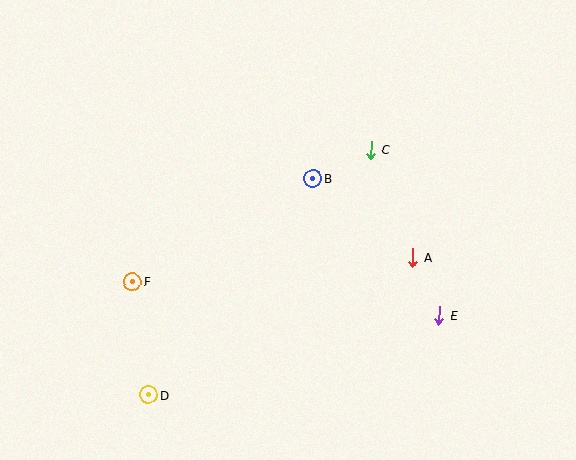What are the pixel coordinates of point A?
Point A is at (413, 258).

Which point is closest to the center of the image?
Point B at (313, 178) is closest to the center.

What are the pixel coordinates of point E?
Point E is at (439, 315).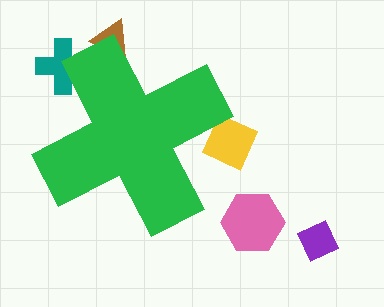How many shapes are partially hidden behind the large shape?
3 shapes are partially hidden.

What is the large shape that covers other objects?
A green cross.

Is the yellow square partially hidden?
Yes, the yellow square is partially hidden behind the green cross.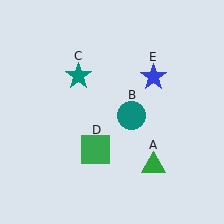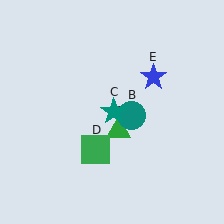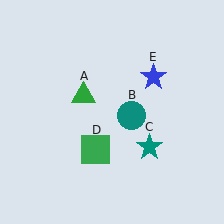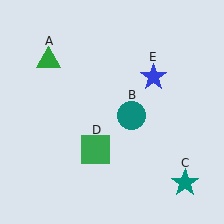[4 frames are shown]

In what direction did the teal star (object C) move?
The teal star (object C) moved down and to the right.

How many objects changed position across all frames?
2 objects changed position: green triangle (object A), teal star (object C).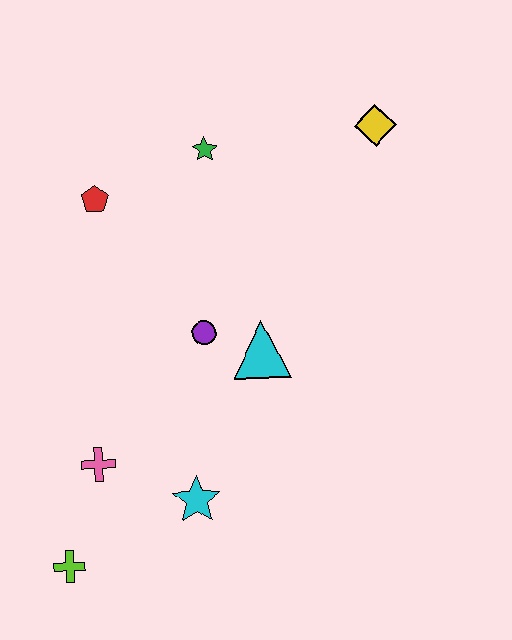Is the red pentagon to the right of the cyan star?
No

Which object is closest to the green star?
The red pentagon is closest to the green star.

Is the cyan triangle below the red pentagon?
Yes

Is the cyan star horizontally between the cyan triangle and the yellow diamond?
No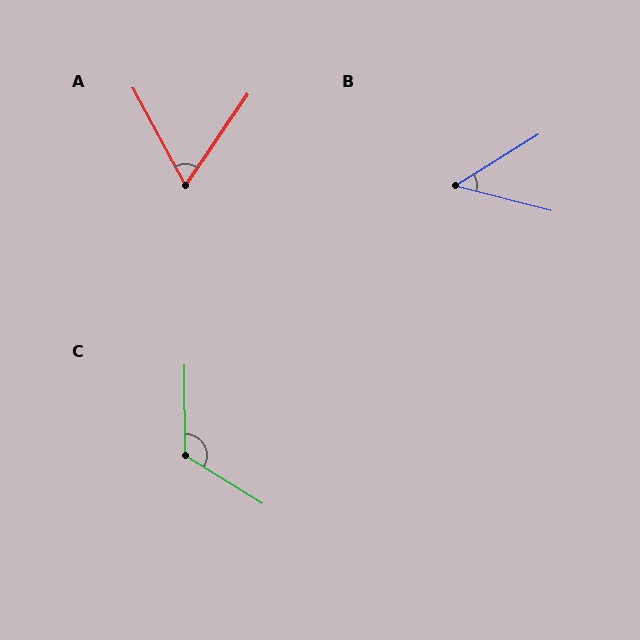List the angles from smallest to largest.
B (46°), A (63°), C (122°).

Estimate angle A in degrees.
Approximately 63 degrees.